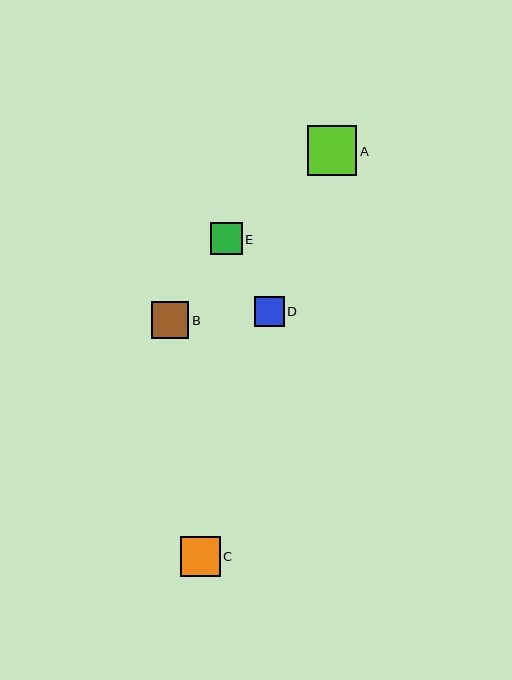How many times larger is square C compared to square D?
Square C is approximately 1.3 times the size of square D.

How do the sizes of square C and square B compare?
Square C and square B are approximately the same size.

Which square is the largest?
Square A is the largest with a size of approximately 49 pixels.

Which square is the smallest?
Square D is the smallest with a size of approximately 30 pixels.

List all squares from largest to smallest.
From largest to smallest: A, C, B, E, D.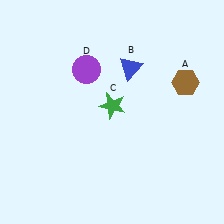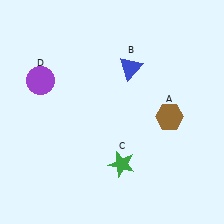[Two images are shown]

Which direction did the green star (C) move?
The green star (C) moved down.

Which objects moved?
The objects that moved are: the brown hexagon (A), the green star (C), the purple circle (D).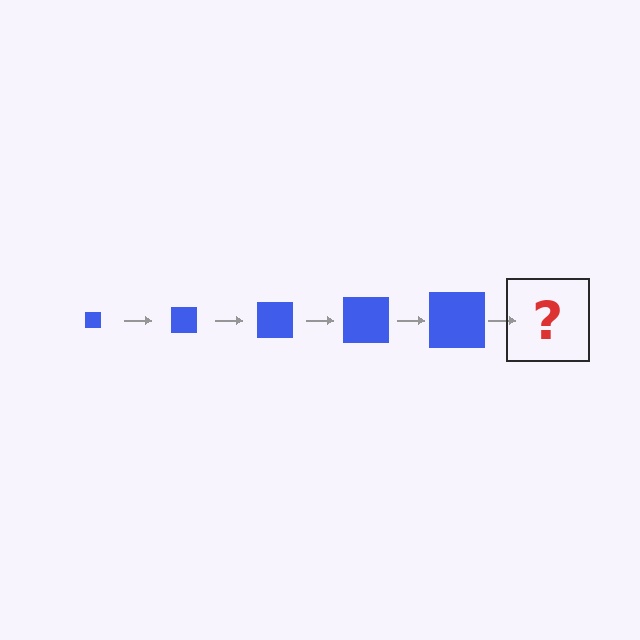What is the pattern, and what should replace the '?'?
The pattern is that the square gets progressively larger each step. The '?' should be a blue square, larger than the previous one.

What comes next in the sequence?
The next element should be a blue square, larger than the previous one.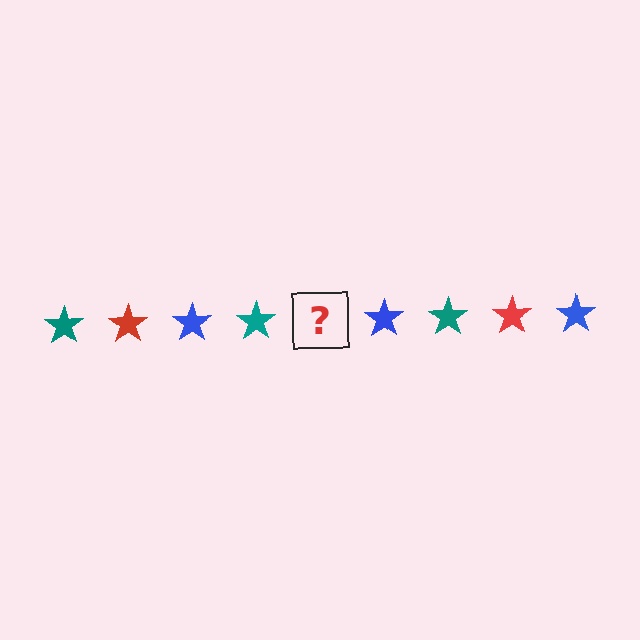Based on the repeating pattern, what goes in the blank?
The blank should be a red star.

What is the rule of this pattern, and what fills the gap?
The rule is that the pattern cycles through teal, red, blue stars. The gap should be filled with a red star.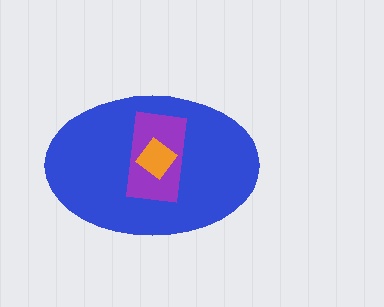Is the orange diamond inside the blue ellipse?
Yes.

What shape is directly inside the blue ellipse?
The purple rectangle.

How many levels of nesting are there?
3.